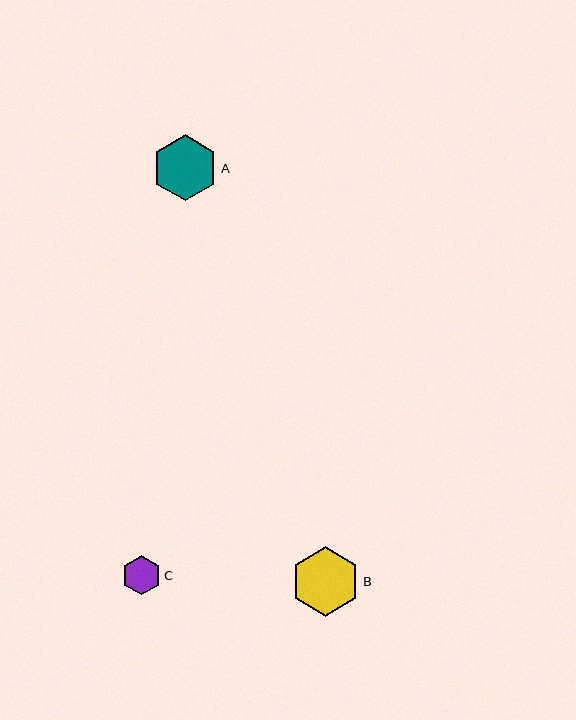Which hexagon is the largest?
Hexagon B is the largest with a size of approximately 69 pixels.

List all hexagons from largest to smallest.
From largest to smallest: B, A, C.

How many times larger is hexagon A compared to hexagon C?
Hexagon A is approximately 1.7 times the size of hexagon C.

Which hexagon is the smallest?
Hexagon C is the smallest with a size of approximately 39 pixels.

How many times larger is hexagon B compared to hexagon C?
Hexagon B is approximately 1.8 times the size of hexagon C.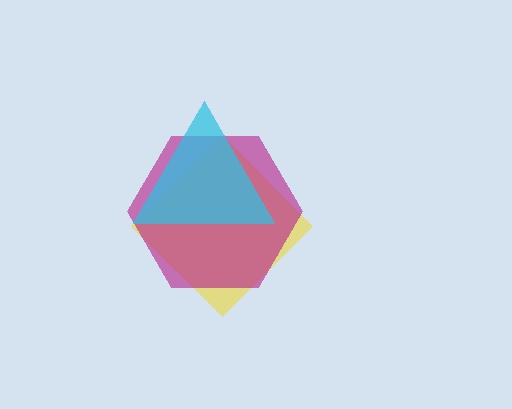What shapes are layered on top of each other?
The layered shapes are: a yellow diamond, a magenta hexagon, a cyan triangle.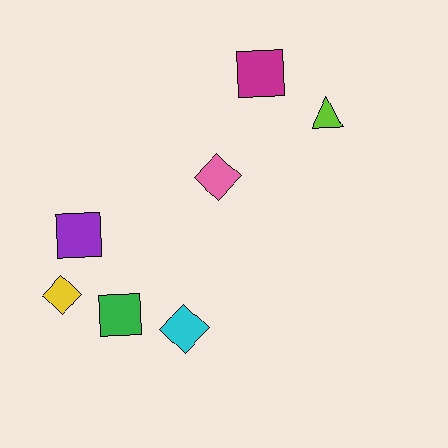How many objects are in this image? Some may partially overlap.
There are 7 objects.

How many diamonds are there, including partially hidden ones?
There are 3 diamonds.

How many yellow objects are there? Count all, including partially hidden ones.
There is 1 yellow object.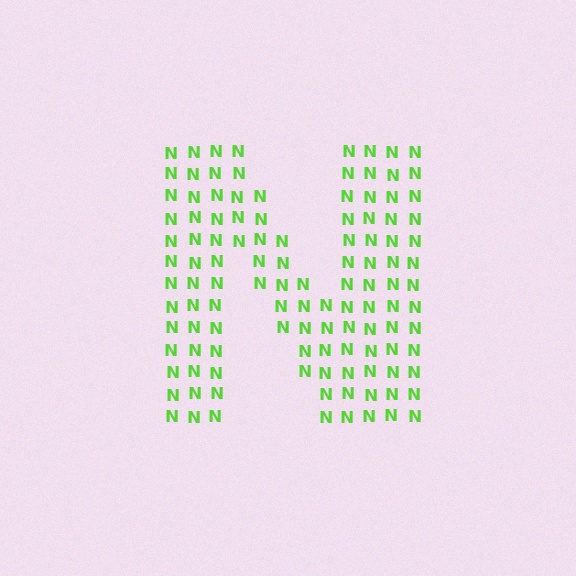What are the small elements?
The small elements are letter N's.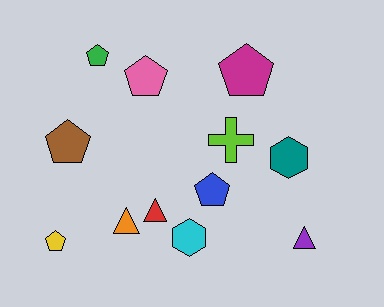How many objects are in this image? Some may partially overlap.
There are 12 objects.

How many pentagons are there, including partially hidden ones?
There are 6 pentagons.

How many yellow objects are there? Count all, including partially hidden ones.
There is 1 yellow object.